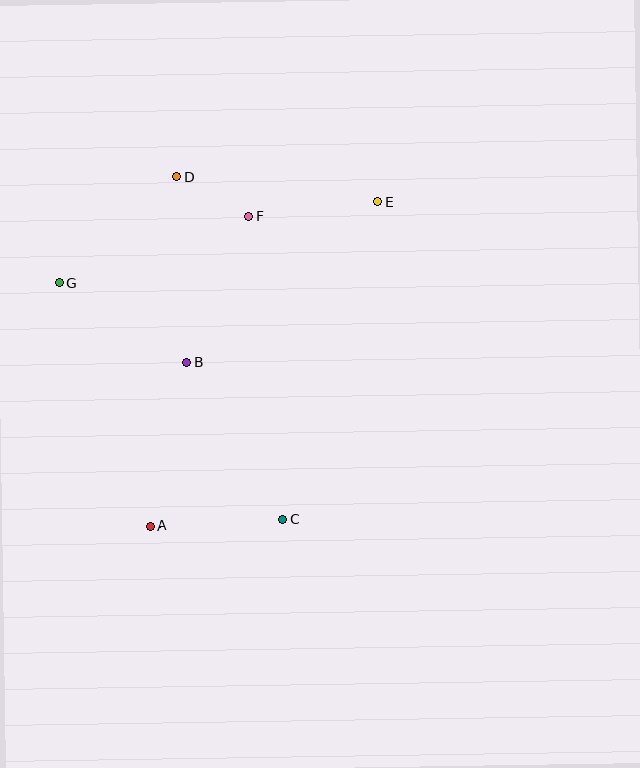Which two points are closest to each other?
Points D and F are closest to each other.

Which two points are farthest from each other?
Points A and E are farthest from each other.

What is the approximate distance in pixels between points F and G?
The distance between F and G is approximately 201 pixels.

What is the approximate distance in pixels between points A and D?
The distance between A and D is approximately 350 pixels.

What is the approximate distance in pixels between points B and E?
The distance between B and E is approximately 250 pixels.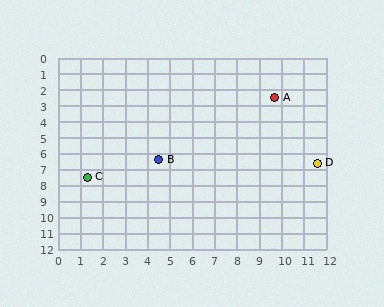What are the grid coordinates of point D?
Point D is at approximately (11.6, 6.6).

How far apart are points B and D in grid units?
Points B and D are about 7.1 grid units apart.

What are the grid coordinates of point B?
Point B is at approximately (4.5, 6.4).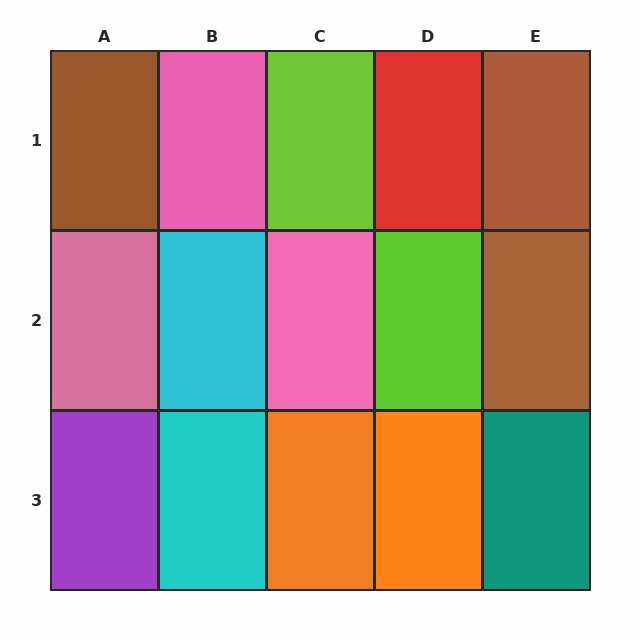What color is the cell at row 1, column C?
Lime.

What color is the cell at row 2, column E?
Brown.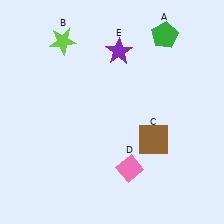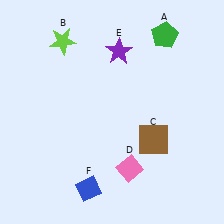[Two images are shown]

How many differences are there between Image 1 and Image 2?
There is 1 difference between the two images.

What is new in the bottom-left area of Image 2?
A blue diamond (F) was added in the bottom-left area of Image 2.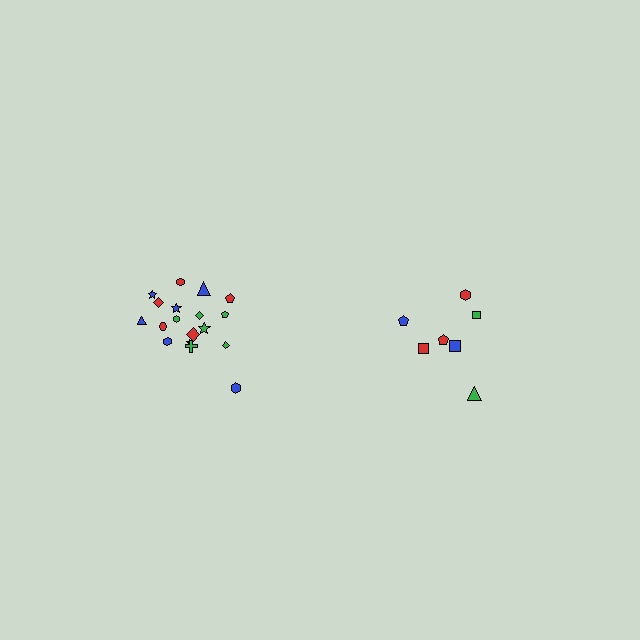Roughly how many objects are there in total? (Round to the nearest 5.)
Roughly 25 objects in total.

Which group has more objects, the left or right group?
The left group.